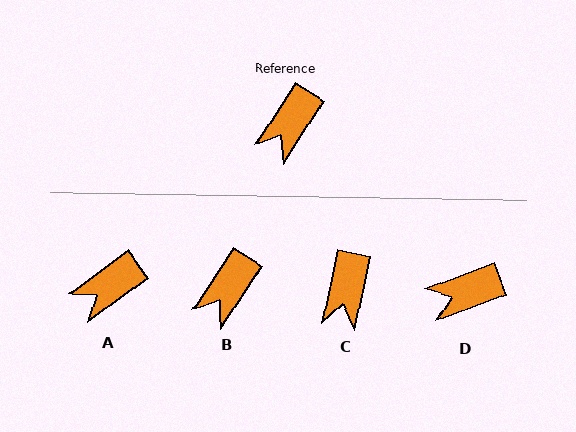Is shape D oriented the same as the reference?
No, it is off by about 37 degrees.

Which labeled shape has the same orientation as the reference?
B.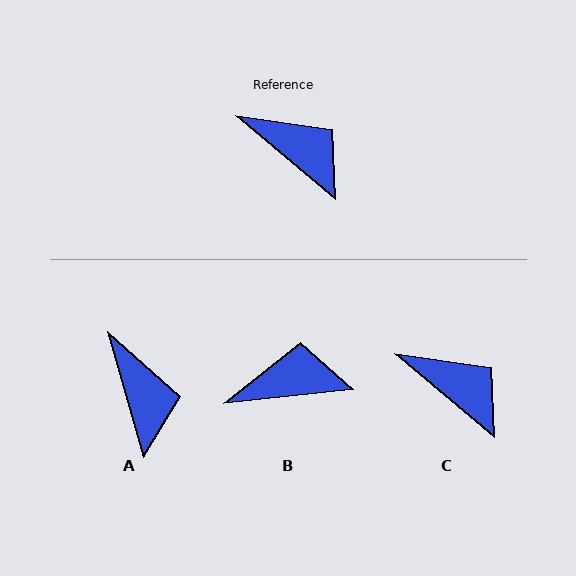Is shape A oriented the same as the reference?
No, it is off by about 34 degrees.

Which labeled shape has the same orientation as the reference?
C.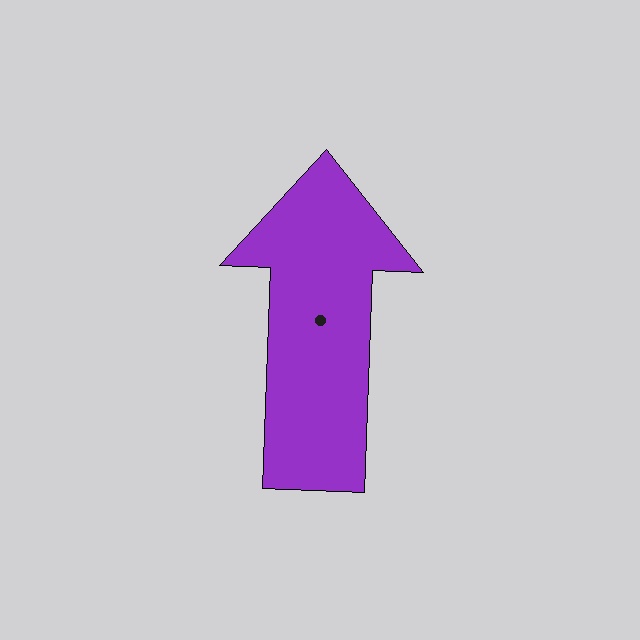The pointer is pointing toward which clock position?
Roughly 12 o'clock.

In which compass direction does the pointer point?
North.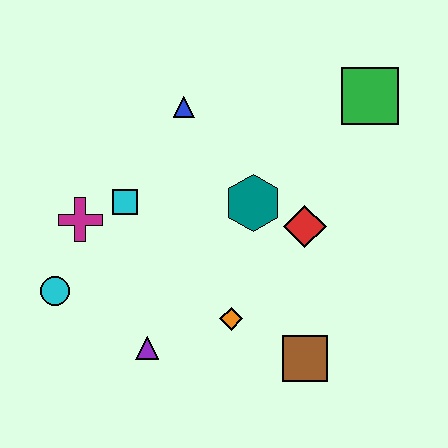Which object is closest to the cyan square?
The magenta cross is closest to the cyan square.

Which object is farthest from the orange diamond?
The green square is farthest from the orange diamond.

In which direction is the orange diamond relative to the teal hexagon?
The orange diamond is below the teal hexagon.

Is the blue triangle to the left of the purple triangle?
No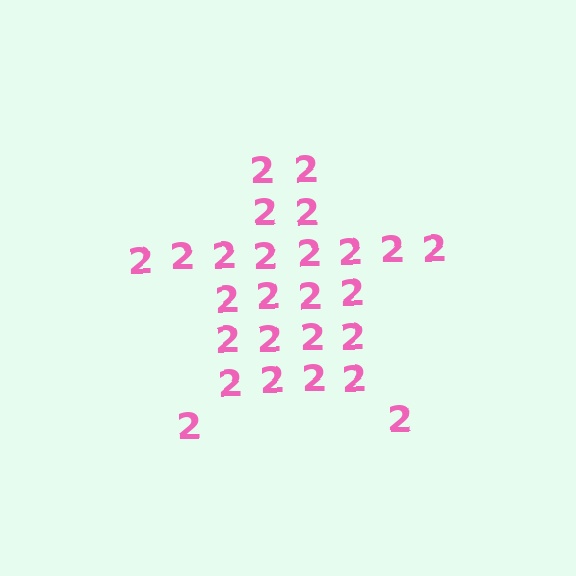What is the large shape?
The large shape is a star.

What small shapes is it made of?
It is made of small digit 2's.